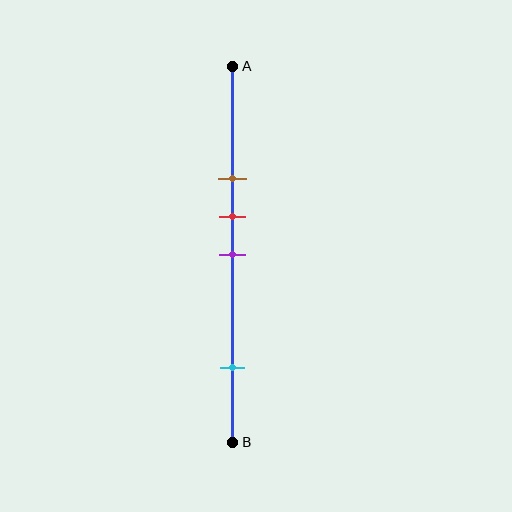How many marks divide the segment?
There are 4 marks dividing the segment.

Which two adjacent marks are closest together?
The red and purple marks are the closest adjacent pair.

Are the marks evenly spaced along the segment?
No, the marks are not evenly spaced.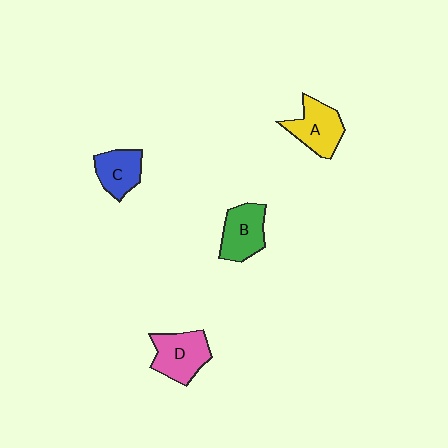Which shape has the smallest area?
Shape C (blue).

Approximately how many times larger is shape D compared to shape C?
Approximately 1.3 times.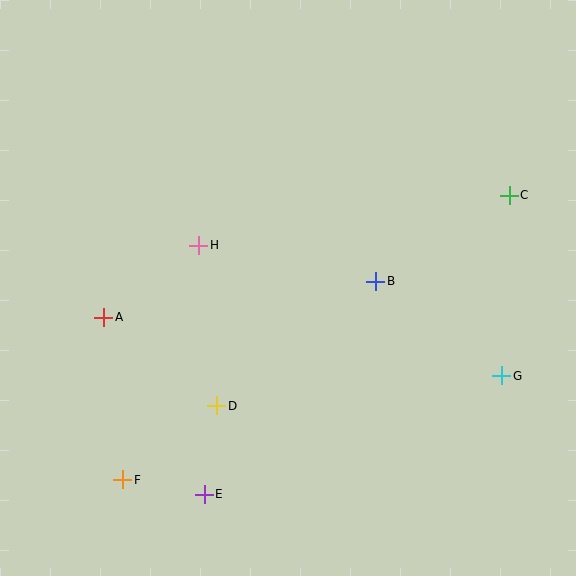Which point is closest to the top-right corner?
Point C is closest to the top-right corner.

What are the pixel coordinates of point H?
Point H is at (199, 245).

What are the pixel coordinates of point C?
Point C is at (509, 195).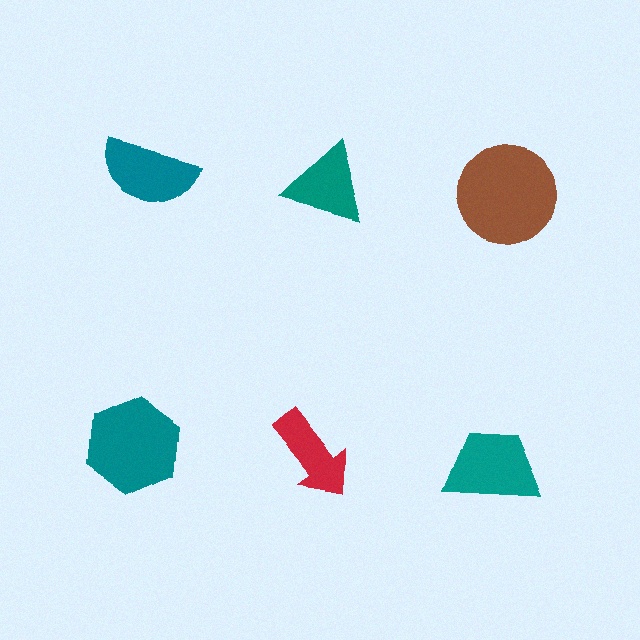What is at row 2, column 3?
A teal trapezoid.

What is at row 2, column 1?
A teal hexagon.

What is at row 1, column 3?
A brown circle.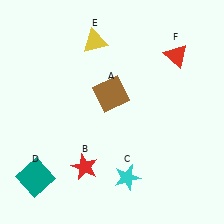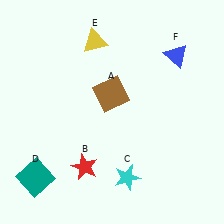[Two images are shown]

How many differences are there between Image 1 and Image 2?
There is 1 difference between the two images.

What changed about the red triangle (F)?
In Image 1, F is red. In Image 2, it changed to blue.